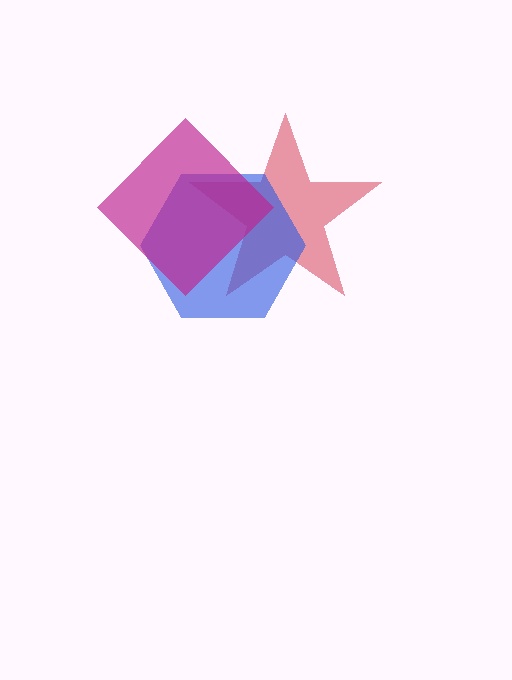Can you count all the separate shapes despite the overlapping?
Yes, there are 3 separate shapes.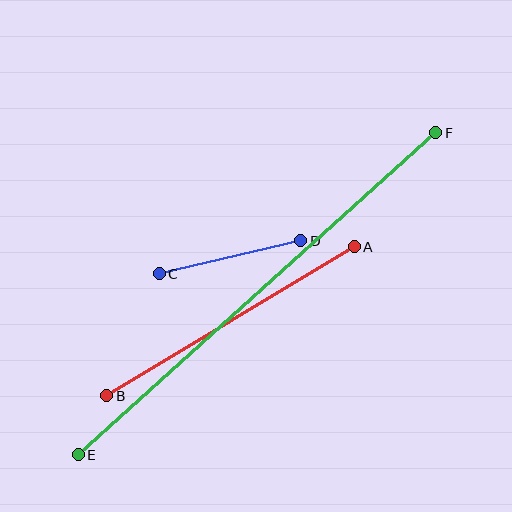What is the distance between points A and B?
The distance is approximately 289 pixels.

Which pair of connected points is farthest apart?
Points E and F are farthest apart.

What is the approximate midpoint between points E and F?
The midpoint is at approximately (257, 294) pixels.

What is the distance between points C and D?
The distance is approximately 145 pixels.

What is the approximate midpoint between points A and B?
The midpoint is at approximately (231, 321) pixels.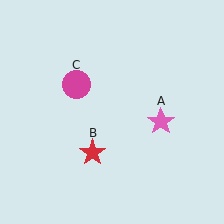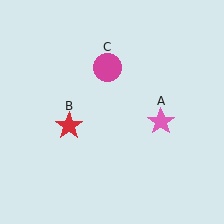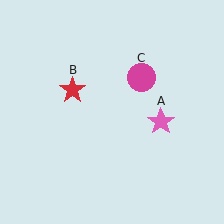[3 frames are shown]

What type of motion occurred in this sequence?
The red star (object B), magenta circle (object C) rotated clockwise around the center of the scene.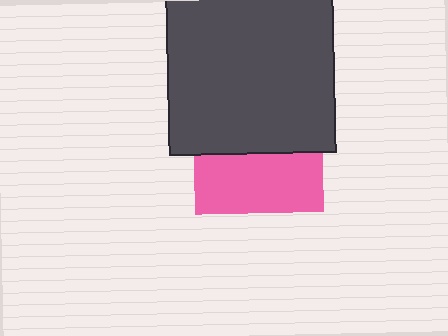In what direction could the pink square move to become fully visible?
The pink square could move down. That would shift it out from behind the dark gray square entirely.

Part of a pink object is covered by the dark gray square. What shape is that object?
It is a square.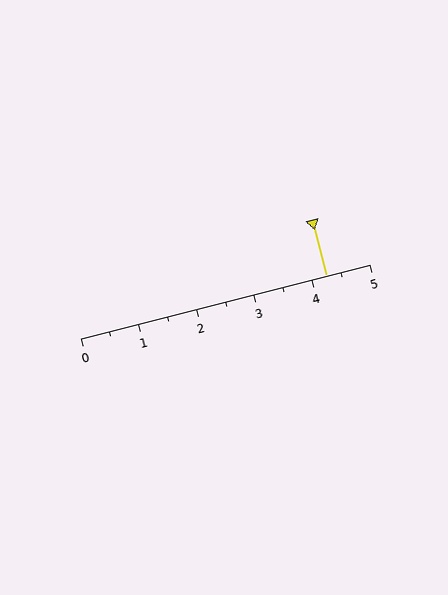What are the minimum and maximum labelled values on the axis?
The axis runs from 0 to 5.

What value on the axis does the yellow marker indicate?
The marker indicates approximately 4.2.